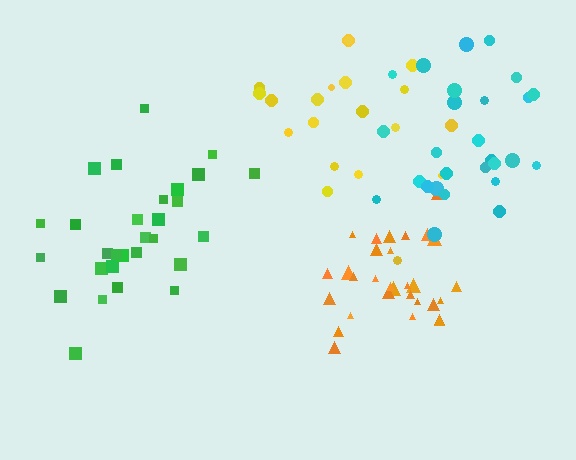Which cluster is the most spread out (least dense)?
Yellow.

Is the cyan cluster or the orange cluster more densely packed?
Orange.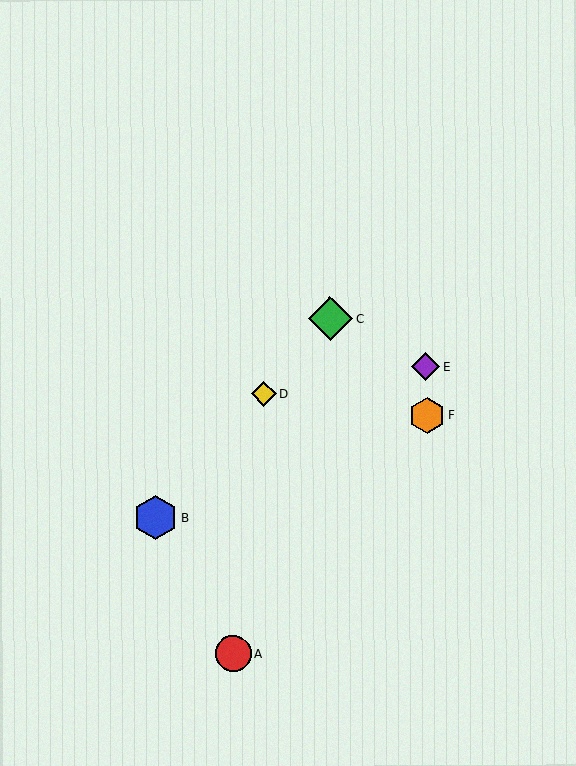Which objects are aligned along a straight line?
Objects B, C, D are aligned along a straight line.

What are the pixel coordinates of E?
Object E is at (426, 367).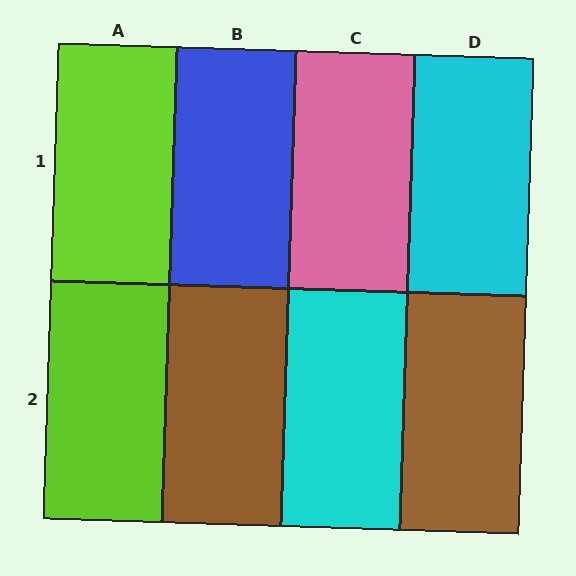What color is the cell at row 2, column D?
Brown.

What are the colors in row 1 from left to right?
Lime, blue, pink, cyan.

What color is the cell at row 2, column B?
Brown.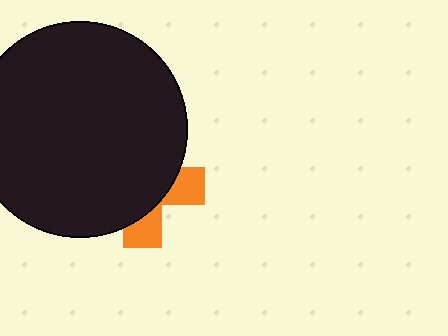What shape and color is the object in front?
The object in front is a black circle.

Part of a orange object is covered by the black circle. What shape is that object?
It is a cross.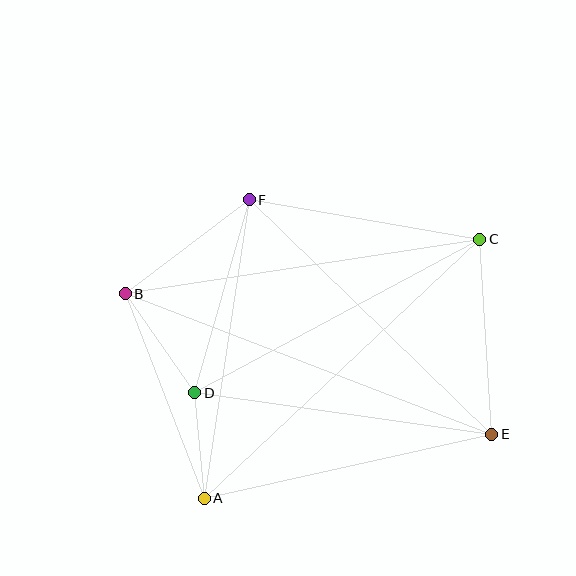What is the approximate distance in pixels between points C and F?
The distance between C and F is approximately 233 pixels.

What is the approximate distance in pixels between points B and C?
The distance between B and C is approximately 359 pixels.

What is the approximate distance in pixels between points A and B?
The distance between A and B is approximately 219 pixels.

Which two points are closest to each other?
Points A and D are closest to each other.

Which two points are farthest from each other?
Points B and E are farthest from each other.